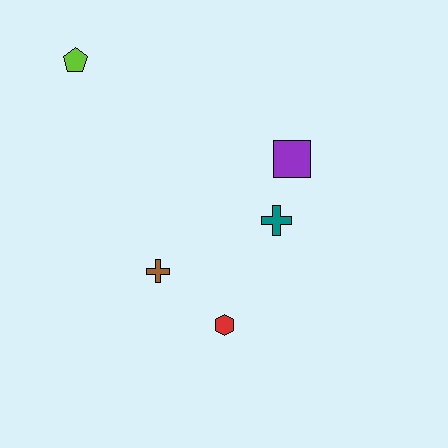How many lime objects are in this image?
There is 1 lime object.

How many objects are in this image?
There are 5 objects.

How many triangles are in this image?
There are no triangles.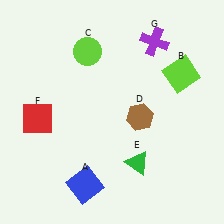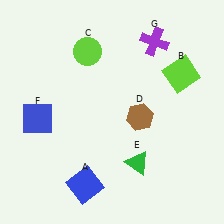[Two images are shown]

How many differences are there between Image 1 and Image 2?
There is 1 difference between the two images.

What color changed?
The square (F) changed from red in Image 1 to blue in Image 2.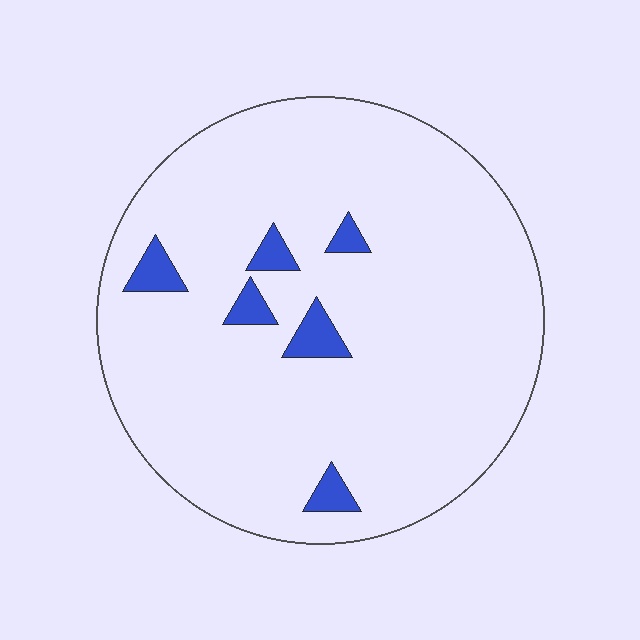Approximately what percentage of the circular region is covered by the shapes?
Approximately 5%.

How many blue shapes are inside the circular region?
6.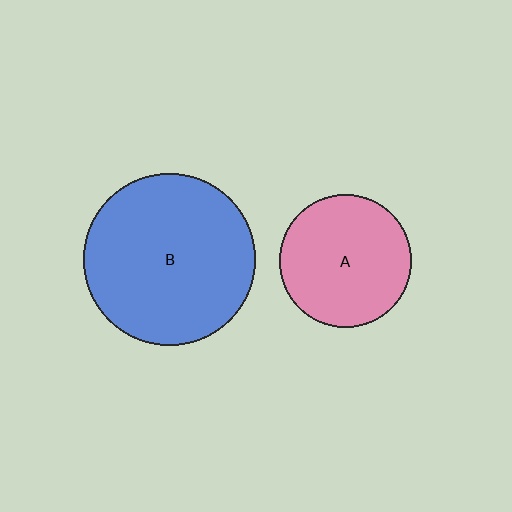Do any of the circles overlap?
No, none of the circles overlap.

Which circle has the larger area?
Circle B (blue).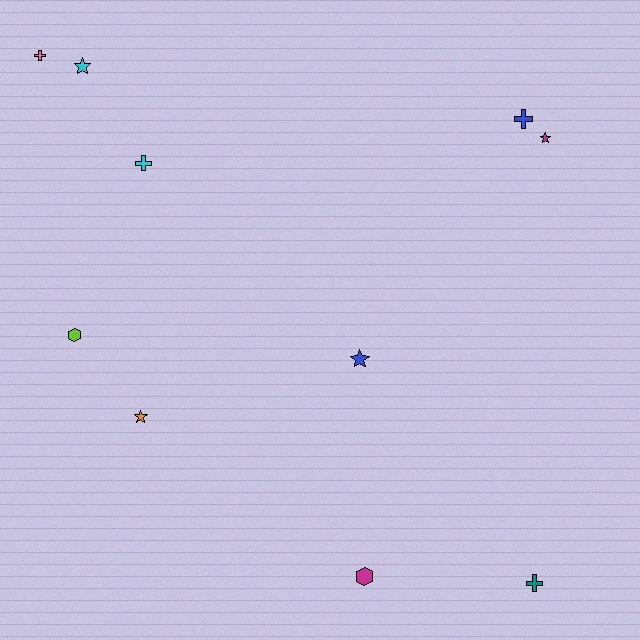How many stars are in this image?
There are 4 stars.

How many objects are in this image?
There are 10 objects.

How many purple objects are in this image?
There are no purple objects.